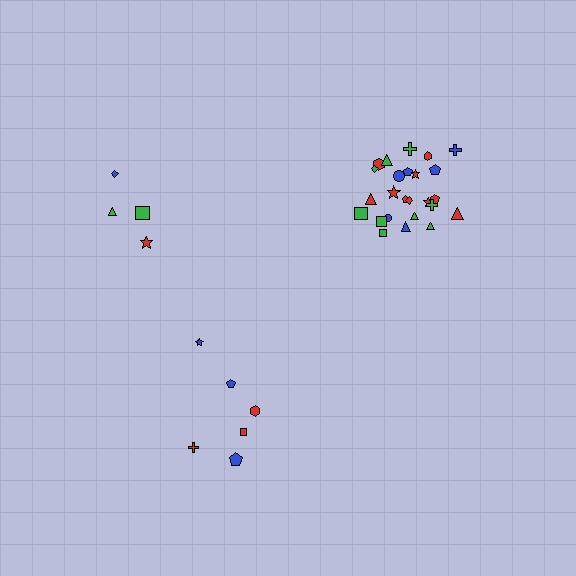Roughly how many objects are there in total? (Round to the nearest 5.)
Roughly 35 objects in total.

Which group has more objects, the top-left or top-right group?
The top-right group.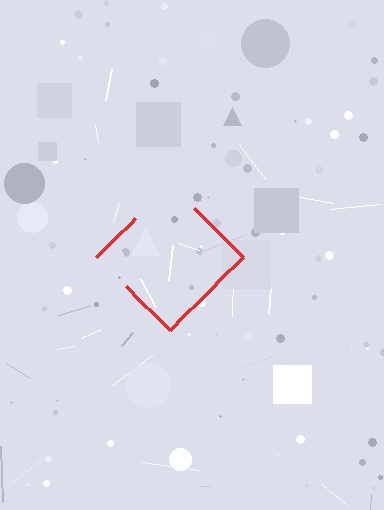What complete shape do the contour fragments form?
The contour fragments form a diamond.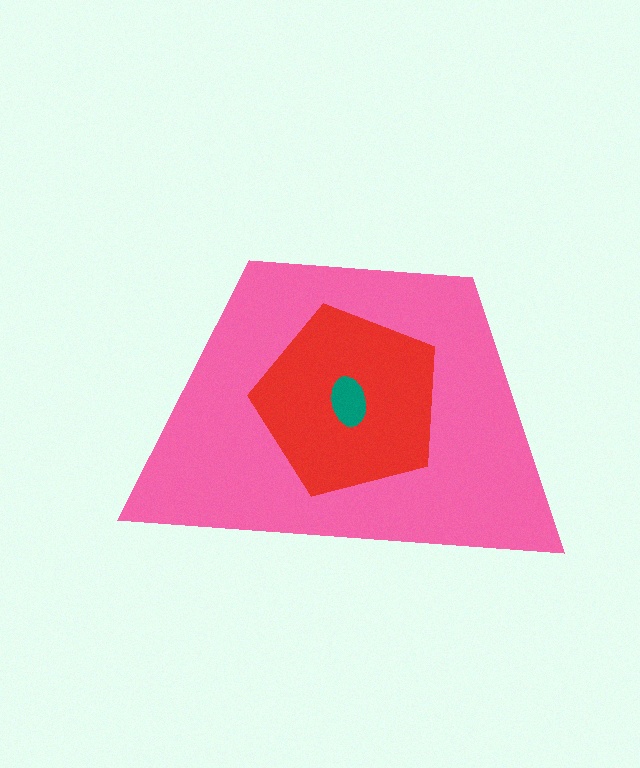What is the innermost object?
The teal ellipse.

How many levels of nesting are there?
3.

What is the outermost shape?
The pink trapezoid.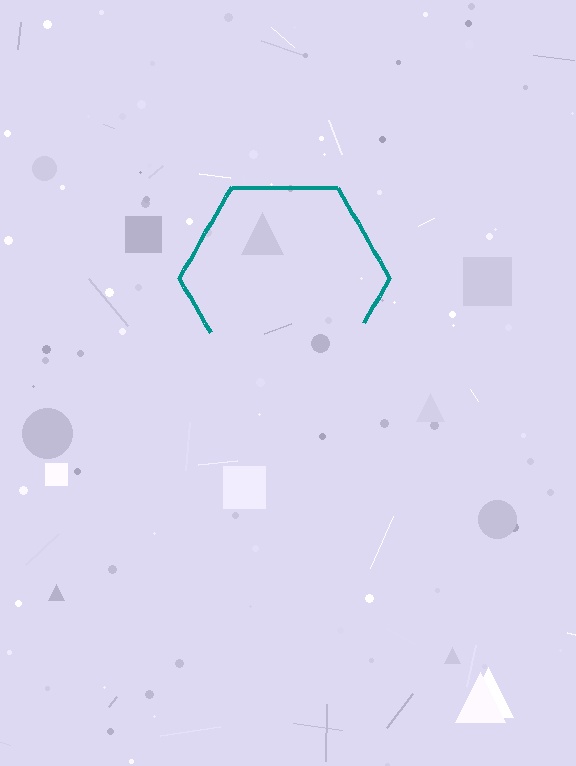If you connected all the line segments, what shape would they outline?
They would outline a hexagon.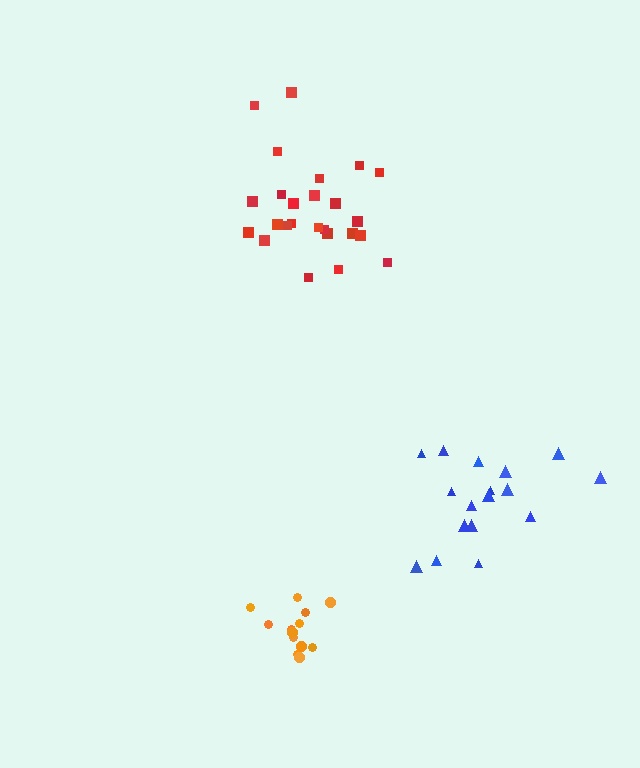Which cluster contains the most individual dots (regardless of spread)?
Red (25).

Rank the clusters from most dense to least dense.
red, orange, blue.